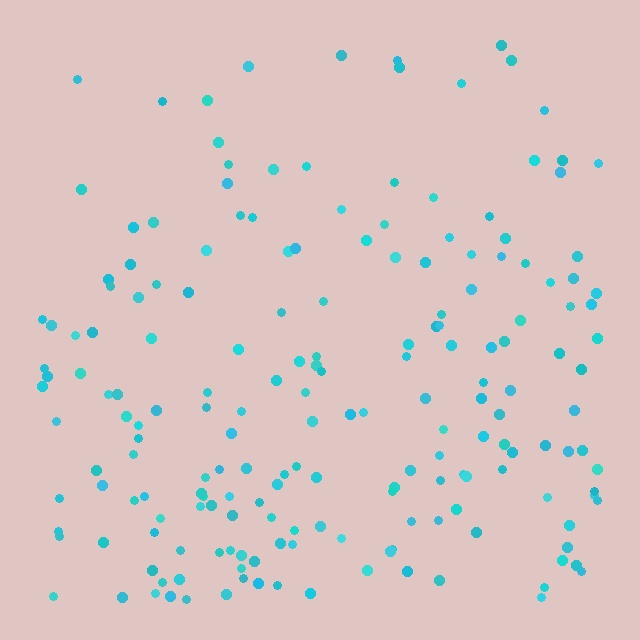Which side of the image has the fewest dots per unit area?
The top.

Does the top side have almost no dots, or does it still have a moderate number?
Still a moderate number, just noticeably fewer than the bottom.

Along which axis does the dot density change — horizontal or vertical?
Vertical.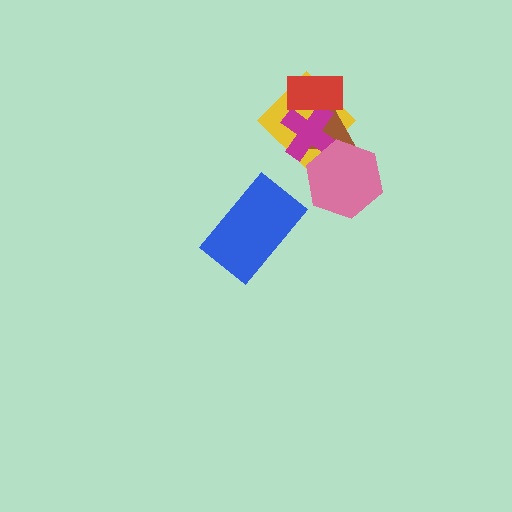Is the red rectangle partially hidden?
No, no other shape covers it.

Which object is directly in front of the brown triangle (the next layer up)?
The magenta cross is directly in front of the brown triangle.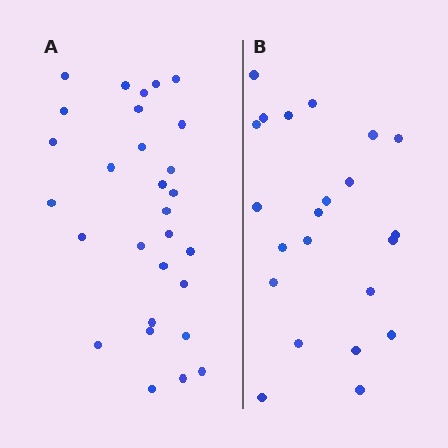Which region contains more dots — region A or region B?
Region A (the left region) has more dots.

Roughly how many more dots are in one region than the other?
Region A has roughly 8 or so more dots than region B.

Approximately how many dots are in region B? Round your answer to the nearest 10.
About 20 dots. (The exact count is 22, which rounds to 20.)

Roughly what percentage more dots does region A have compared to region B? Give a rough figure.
About 30% more.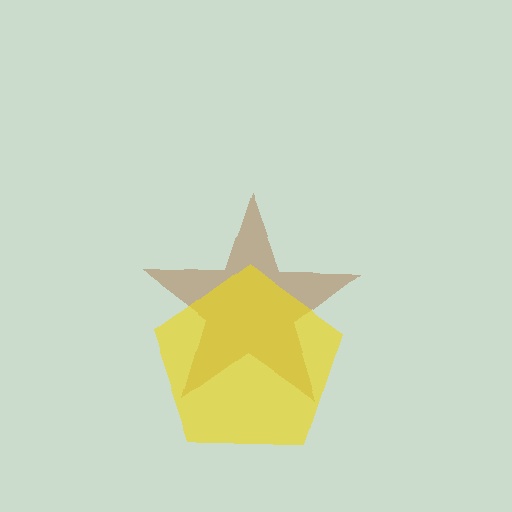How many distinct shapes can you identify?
There are 2 distinct shapes: a brown star, a yellow pentagon.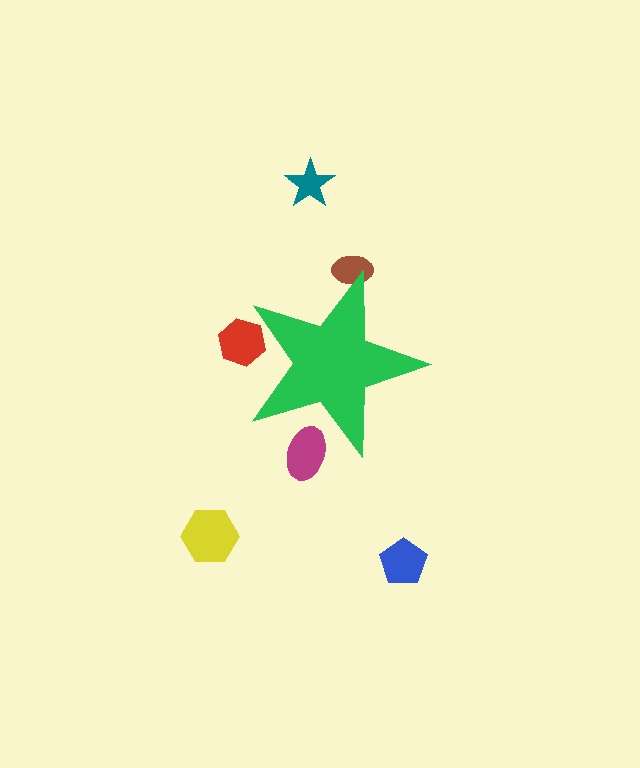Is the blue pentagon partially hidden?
No, the blue pentagon is fully visible.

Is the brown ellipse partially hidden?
Yes, the brown ellipse is partially hidden behind the green star.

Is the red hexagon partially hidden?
Yes, the red hexagon is partially hidden behind the green star.